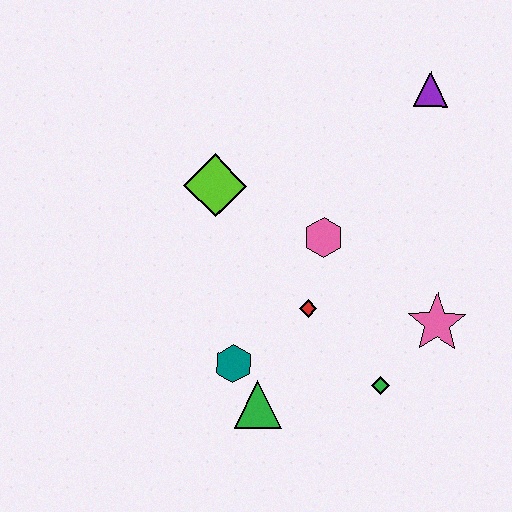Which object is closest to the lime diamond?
The pink hexagon is closest to the lime diamond.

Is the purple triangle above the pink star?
Yes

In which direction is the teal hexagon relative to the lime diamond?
The teal hexagon is below the lime diamond.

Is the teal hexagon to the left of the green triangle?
Yes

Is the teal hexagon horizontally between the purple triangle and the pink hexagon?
No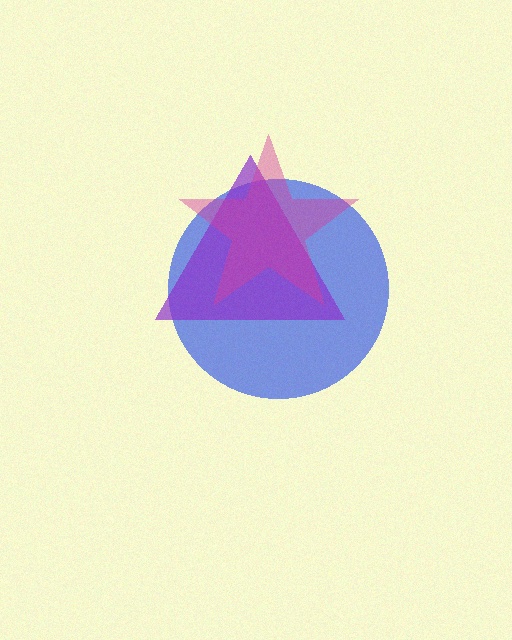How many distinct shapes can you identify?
There are 3 distinct shapes: a blue circle, a purple triangle, a magenta star.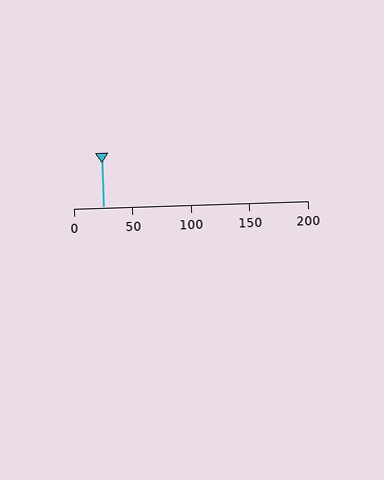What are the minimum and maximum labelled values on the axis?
The axis runs from 0 to 200.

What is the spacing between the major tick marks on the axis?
The major ticks are spaced 50 apart.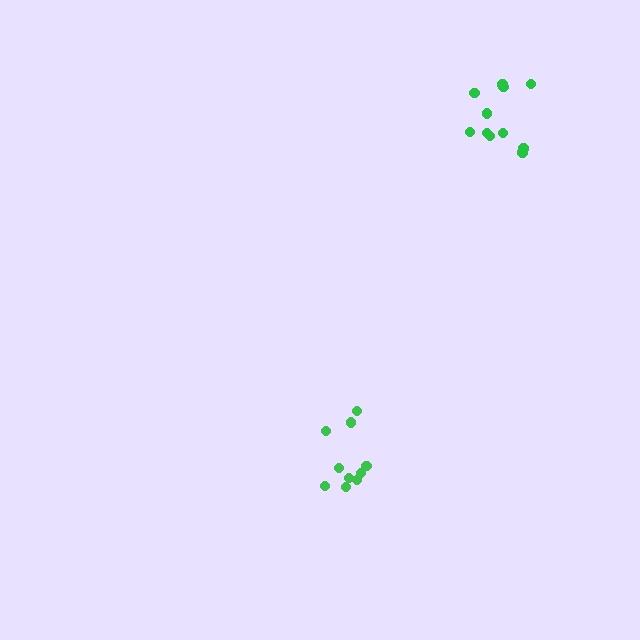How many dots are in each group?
Group 1: 11 dots, Group 2: 11 dots (22 total).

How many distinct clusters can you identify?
There are 2 distinct clusters.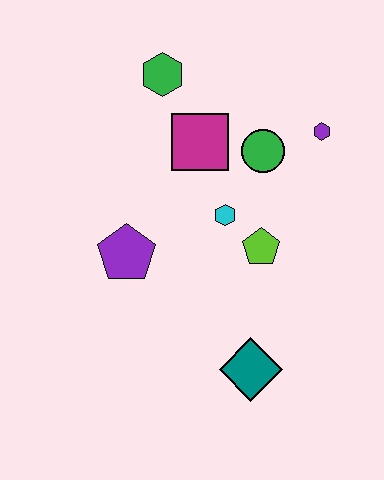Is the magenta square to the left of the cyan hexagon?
Yes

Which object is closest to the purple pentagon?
The cyan hexagon is closest to the purple pentagon.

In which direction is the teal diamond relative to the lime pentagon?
The teal diamond is below the lime pentagon.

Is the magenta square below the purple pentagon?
No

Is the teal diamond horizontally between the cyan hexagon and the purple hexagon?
Yes